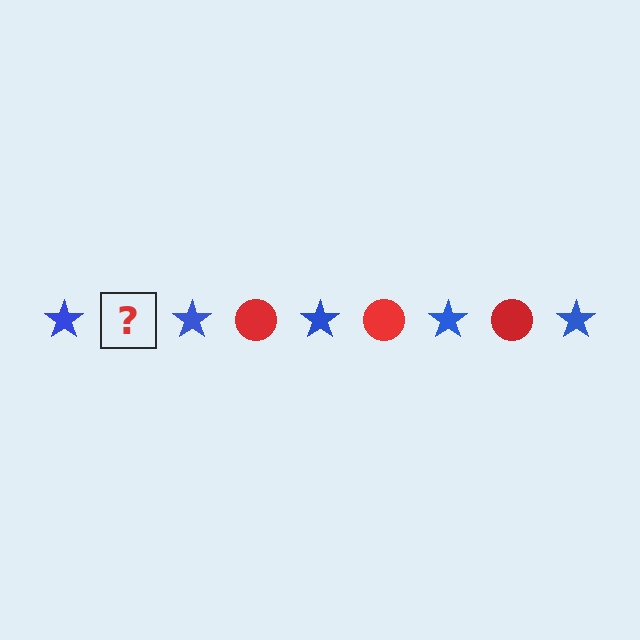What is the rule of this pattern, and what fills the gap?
The rule is that the pattern alternates between blue star and red circle. The gap should be filled with a red circle.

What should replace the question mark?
The question mark should be replaced with a red circle.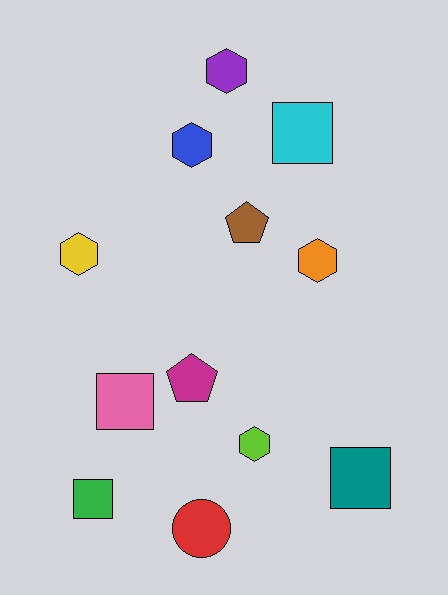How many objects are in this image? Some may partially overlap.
There are 12 objects.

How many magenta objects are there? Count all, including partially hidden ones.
There is 1 magenta object.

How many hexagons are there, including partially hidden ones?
There are 5 hexagons.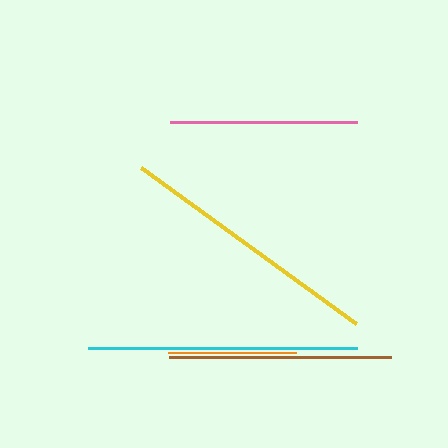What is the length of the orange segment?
The orange segment is approximately 128 pixels long.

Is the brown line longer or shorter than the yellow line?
The yellow line is longer than the brown line.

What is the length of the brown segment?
The brown segment is approximately 222 pixels long.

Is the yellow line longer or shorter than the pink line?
The yellow line is longer than the pink line.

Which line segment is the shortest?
The orange line is the shortest at approximately 128 pixels.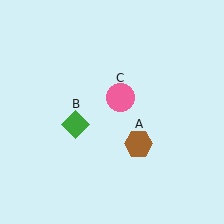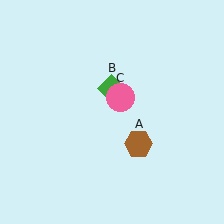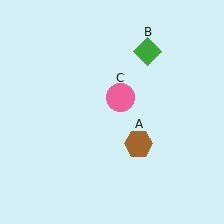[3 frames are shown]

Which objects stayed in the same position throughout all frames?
Brown hexagon (object A) and pink circle (object C) remained stationary.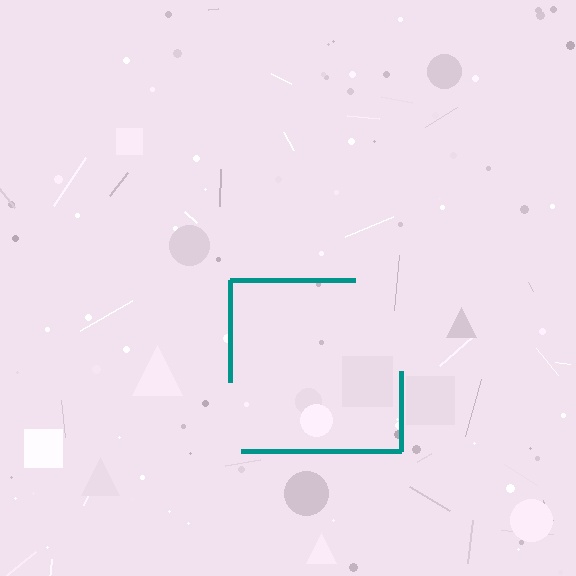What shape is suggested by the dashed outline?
The dashed outline suggests a square.